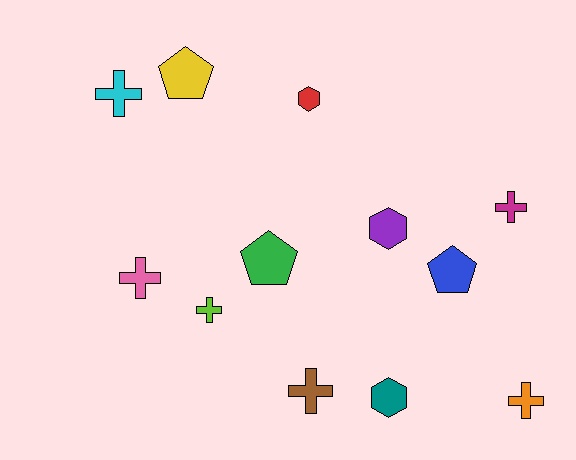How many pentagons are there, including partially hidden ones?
There are 3 pentagons.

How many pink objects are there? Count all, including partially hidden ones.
There is 1 pink object.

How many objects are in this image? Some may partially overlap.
There are 12 objects.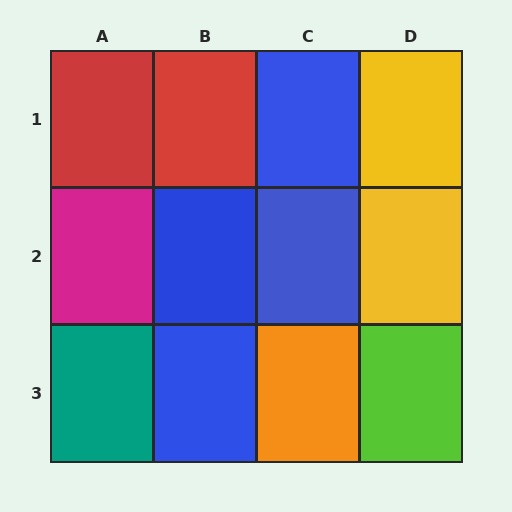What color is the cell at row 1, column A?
Red.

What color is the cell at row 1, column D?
Yellow.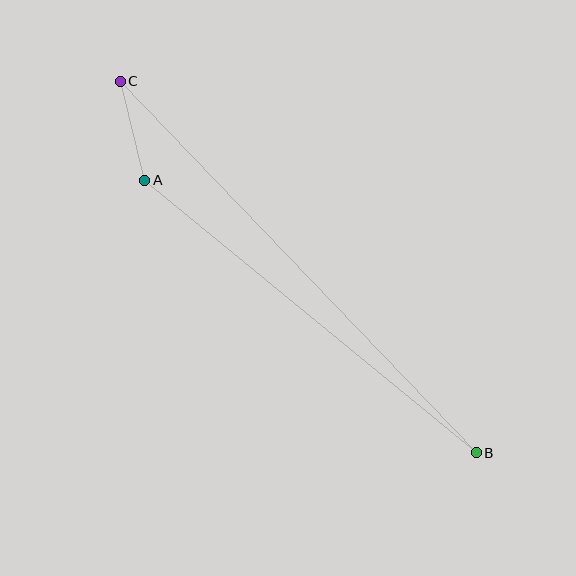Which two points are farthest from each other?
Points B and C are farthest from each other.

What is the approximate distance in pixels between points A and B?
The distance between A and B is approximately 429 pixels.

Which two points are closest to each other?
Points A and C are closest to each other.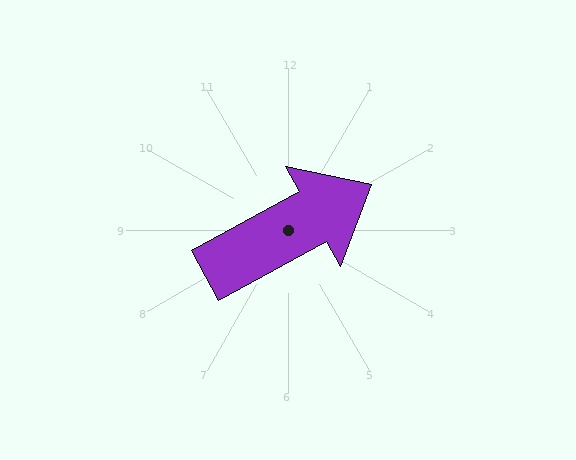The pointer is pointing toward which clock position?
Roughly 2 o'clock.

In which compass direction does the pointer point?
Northeast.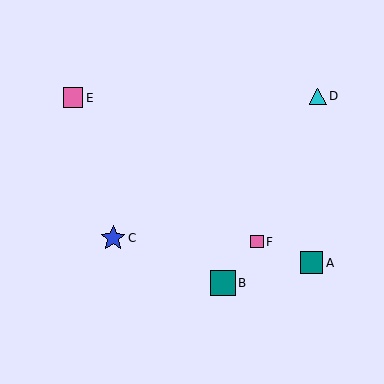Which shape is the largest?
The teal square (labeled B) is the largest.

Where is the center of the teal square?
The center of the teal square is at (223, 283).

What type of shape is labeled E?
Shape E is a pink square.